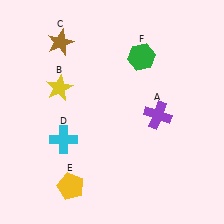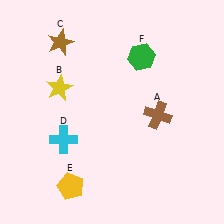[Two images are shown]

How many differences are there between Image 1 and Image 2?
There is 1 difference between the two images.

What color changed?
The cross (A) changed from purple in Image 1 to brown in Image 2.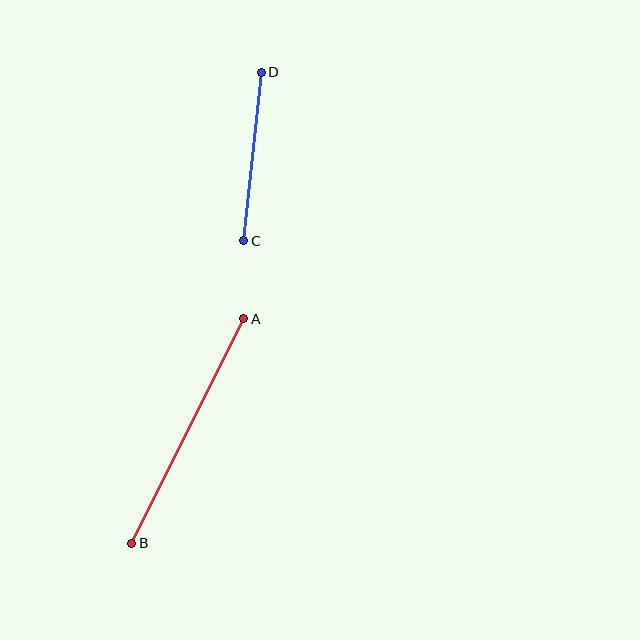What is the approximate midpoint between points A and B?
The midpoint is at approximately (188, 431) pixels.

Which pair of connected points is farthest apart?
Points A and B are farthest apart.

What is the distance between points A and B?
The distance is approximately 251 pixels.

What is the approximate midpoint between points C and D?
The midpoint is at approximately (252, 157) pixels.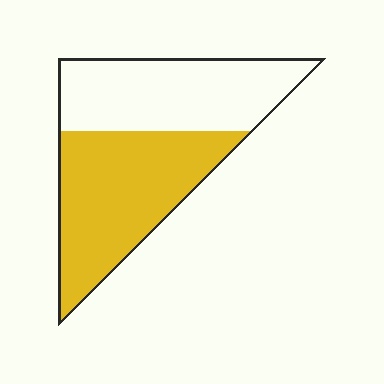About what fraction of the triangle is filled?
About one half (1/2).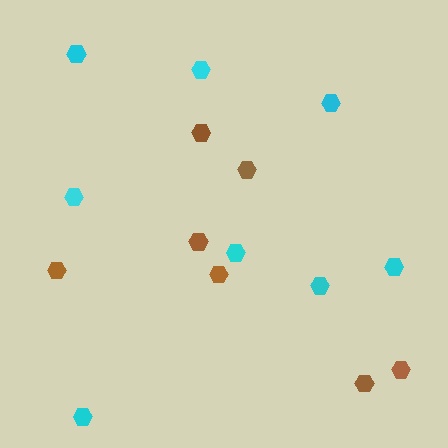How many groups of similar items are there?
There are 2 groups: one group of cyan hexagons (8) and one group of brown hexagons (7).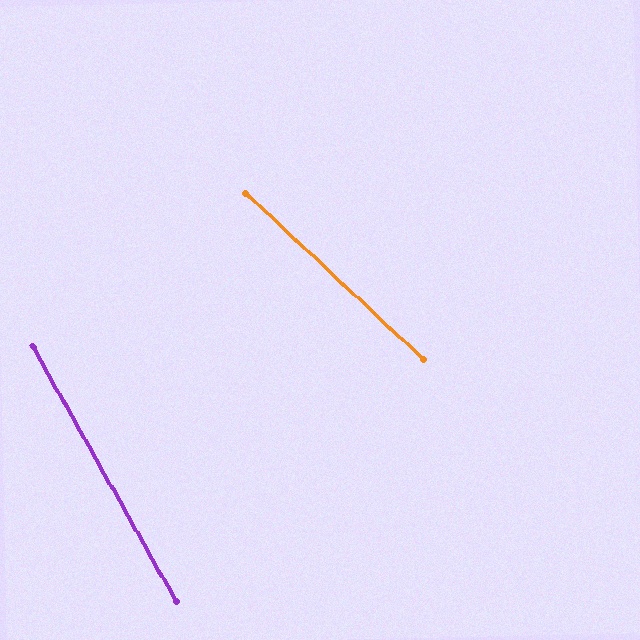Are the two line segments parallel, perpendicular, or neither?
Neither parallel nor perpendicular — they differ by about 18°.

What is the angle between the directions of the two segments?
Approximately 18 degrees.